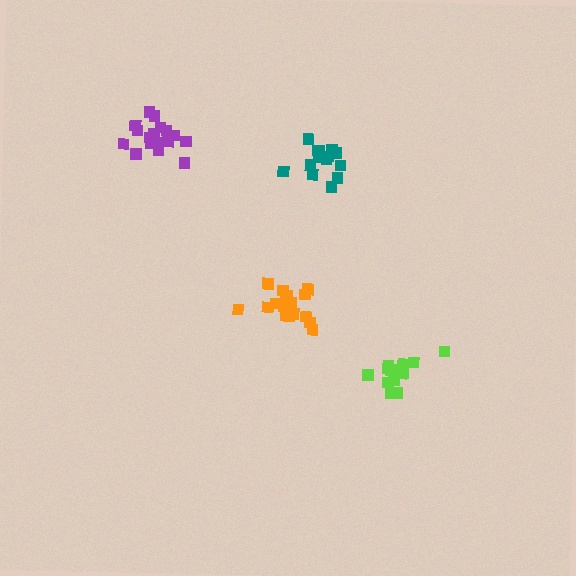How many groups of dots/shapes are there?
There are 4 groups.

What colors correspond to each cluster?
The clusters are colored: lime, orange, purple, teal.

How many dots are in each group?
Group 1: 14 dots, Group 2: 17 dots, Group 3: 18 dots, Group 4: 14 dots (63 total).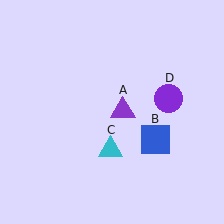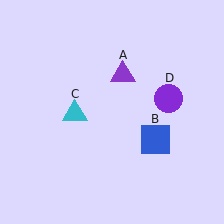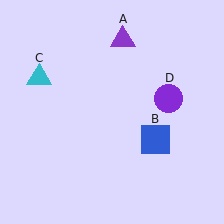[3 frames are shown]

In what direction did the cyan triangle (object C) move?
The cyan triangle (object C) moved up and to the left.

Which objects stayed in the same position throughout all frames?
Blue square (object B) and purple circle (object D) remained stationary.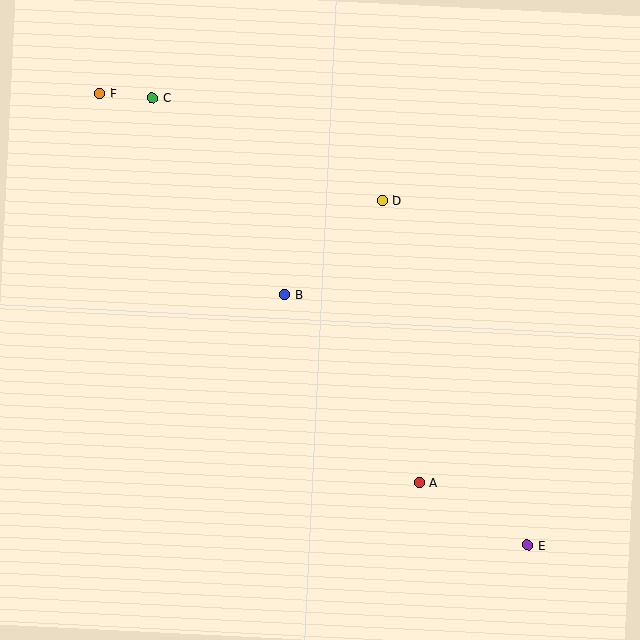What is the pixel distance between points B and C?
The distance between B and C is 237 pixels.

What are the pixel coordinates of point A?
Point A is at (419, 482).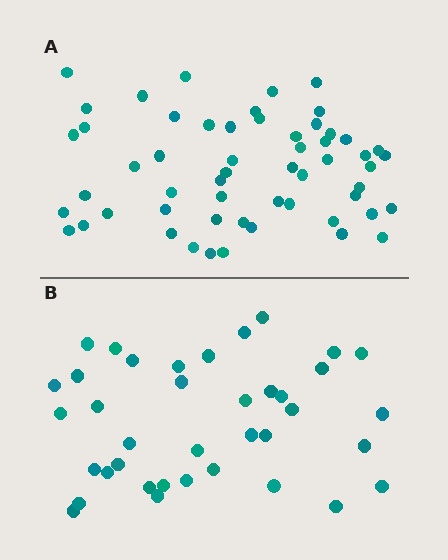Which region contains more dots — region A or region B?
Region A (the top region) has more dots.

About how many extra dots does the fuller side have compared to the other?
Region A has approximately 20 more dots than region B.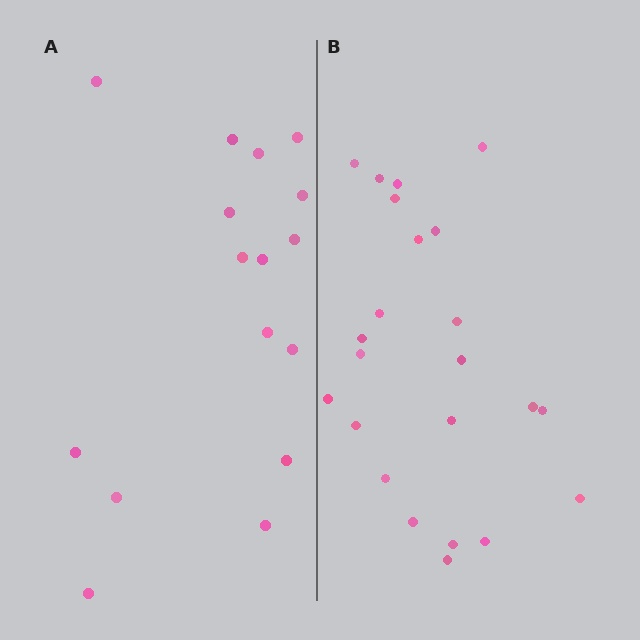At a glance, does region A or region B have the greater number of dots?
Region B (the right region) has more dots.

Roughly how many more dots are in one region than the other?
Region B has roughly 8 or so more dots than region A.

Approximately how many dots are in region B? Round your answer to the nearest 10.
About 20 dots. (The exact count is 23, which rounds to 20.)